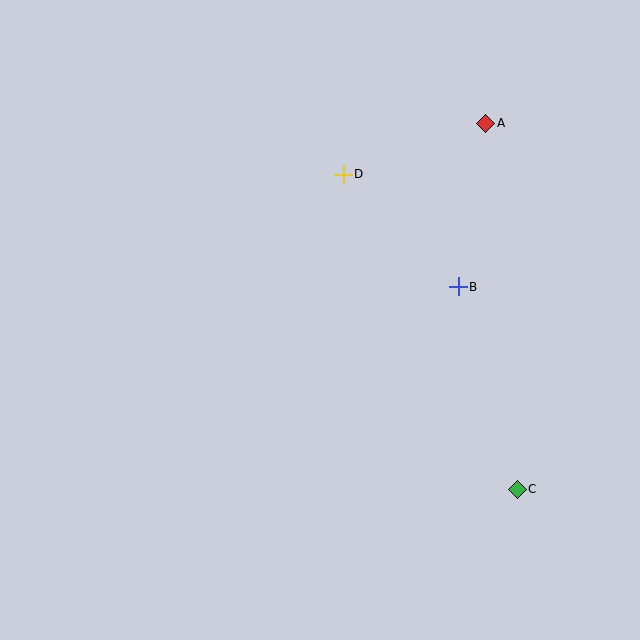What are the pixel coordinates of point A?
Point A is at (486, 123).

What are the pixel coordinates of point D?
Point D is at (343, 174).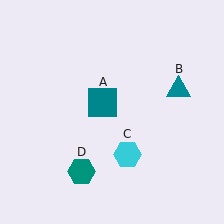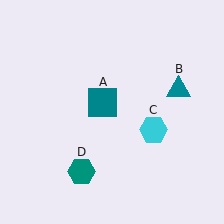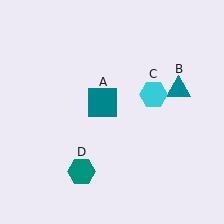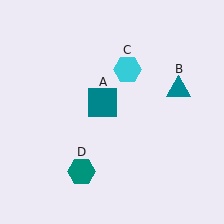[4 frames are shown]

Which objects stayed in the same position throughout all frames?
Teal square (object A) and teal triangle (object B) and teal hexagon (object D) remained stationary.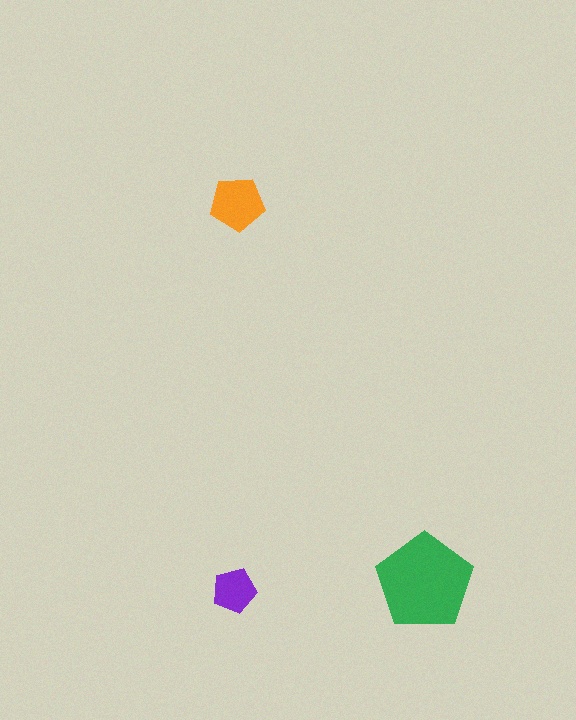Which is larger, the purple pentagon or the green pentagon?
The green one.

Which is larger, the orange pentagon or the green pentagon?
The green one.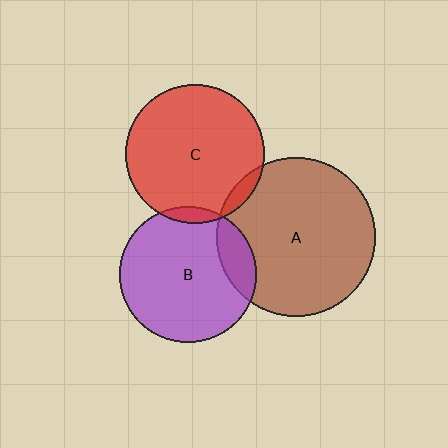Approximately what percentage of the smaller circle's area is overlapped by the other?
Approximately 5%.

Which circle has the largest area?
Circle A (brown).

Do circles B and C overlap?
Yes.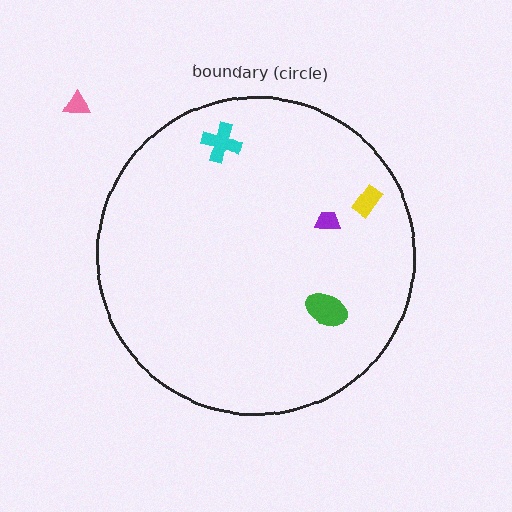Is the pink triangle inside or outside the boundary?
Outside.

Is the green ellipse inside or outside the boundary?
Inside.